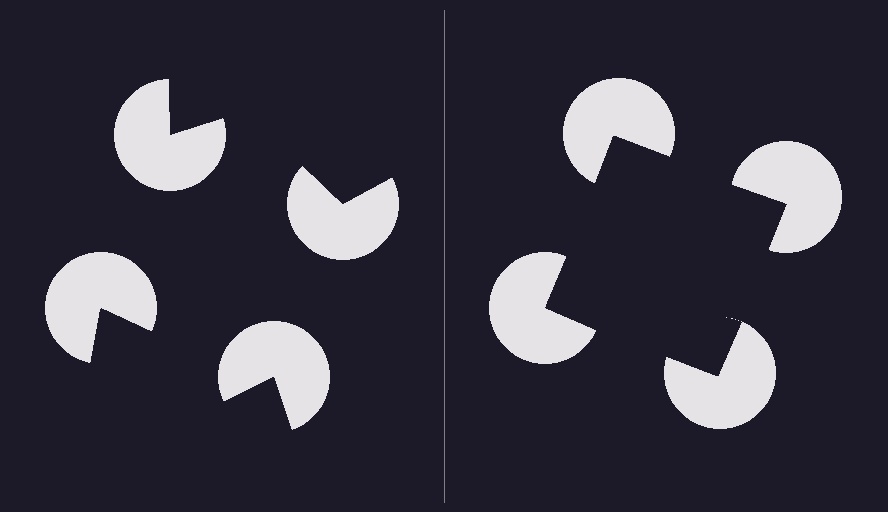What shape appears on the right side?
An illusory square.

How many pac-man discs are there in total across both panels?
8 — 4 on each side.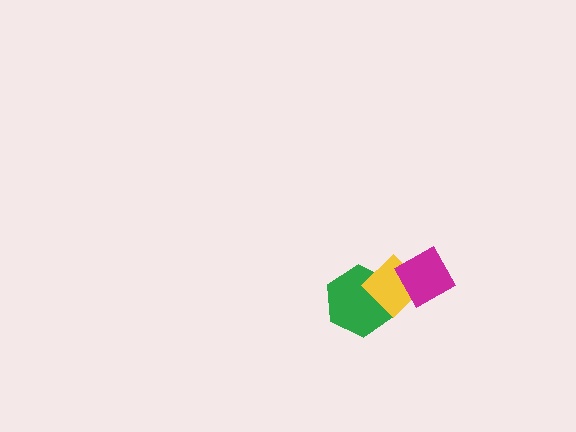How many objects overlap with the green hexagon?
1 object overlaps with the green hexagon.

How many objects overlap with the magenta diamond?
1 object overlaps with the magenta diamond.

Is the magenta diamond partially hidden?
No, no other shape covers it.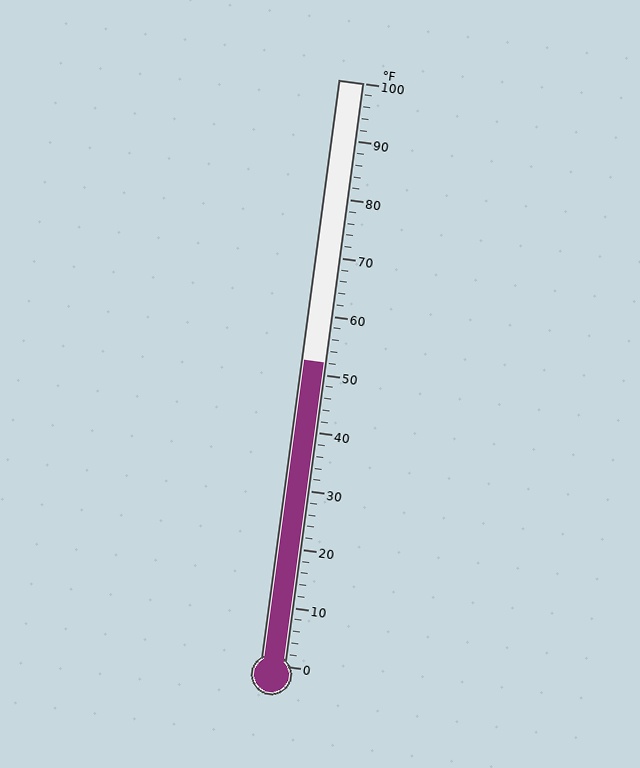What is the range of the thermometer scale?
The thermometer scale ranges from 0°F to 100°F.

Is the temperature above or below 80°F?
The temperature is below 80°F.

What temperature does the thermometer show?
The thermometer shows approximately 52°F.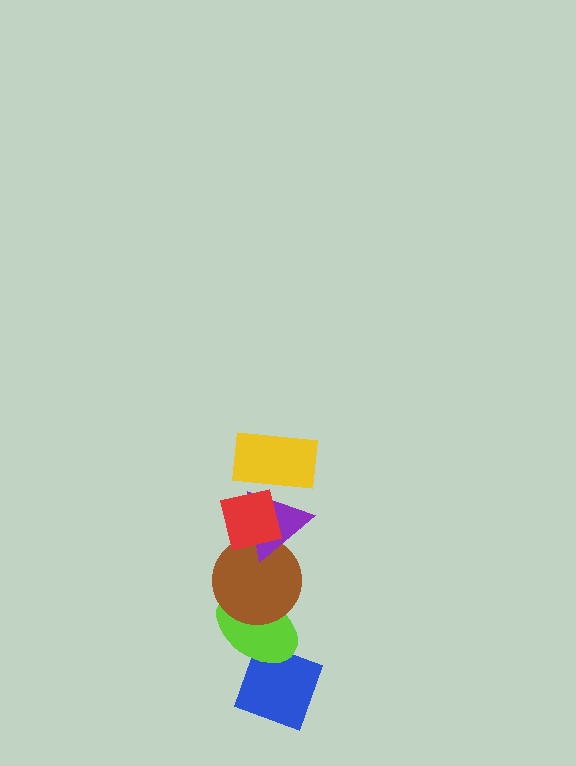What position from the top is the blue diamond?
The blue diamond is 6th from the top.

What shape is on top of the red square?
The yellow rectangle is on top of the red square.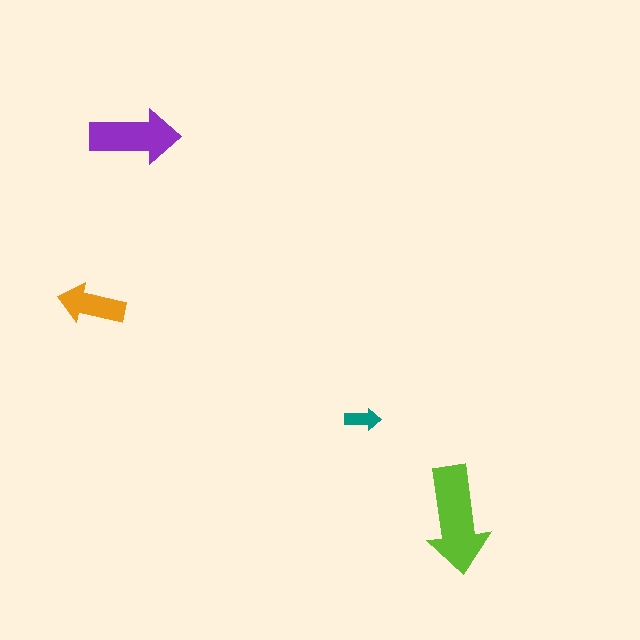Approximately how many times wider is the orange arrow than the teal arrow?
About 2 times wider.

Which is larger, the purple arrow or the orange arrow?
The purple one.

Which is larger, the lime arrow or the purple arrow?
The lime one.